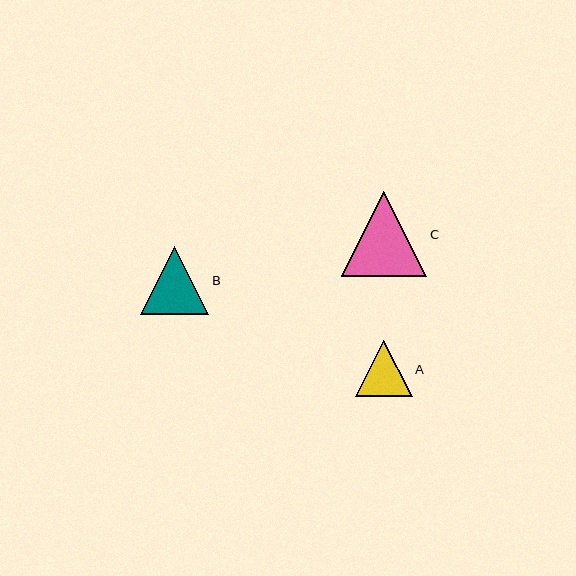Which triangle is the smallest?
Triangle A is the smallest with a size of approximately 56 pixels.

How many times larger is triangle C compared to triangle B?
Triangle C is approximately 1.2 times the size of triangle B.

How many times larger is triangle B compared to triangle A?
Triangle B is approximately 1.2 times the size of triangle A.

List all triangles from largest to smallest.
From largest to smallest: C, B, A.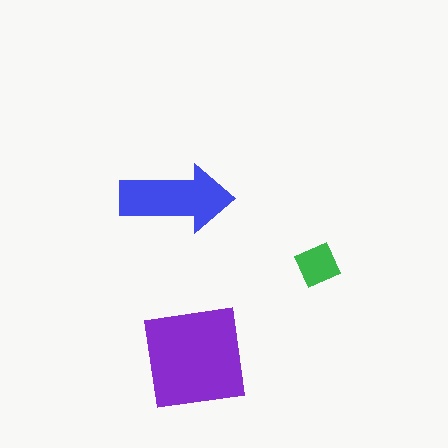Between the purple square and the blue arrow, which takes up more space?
The purple square.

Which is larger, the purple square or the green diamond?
The purple square.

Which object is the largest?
The purple square.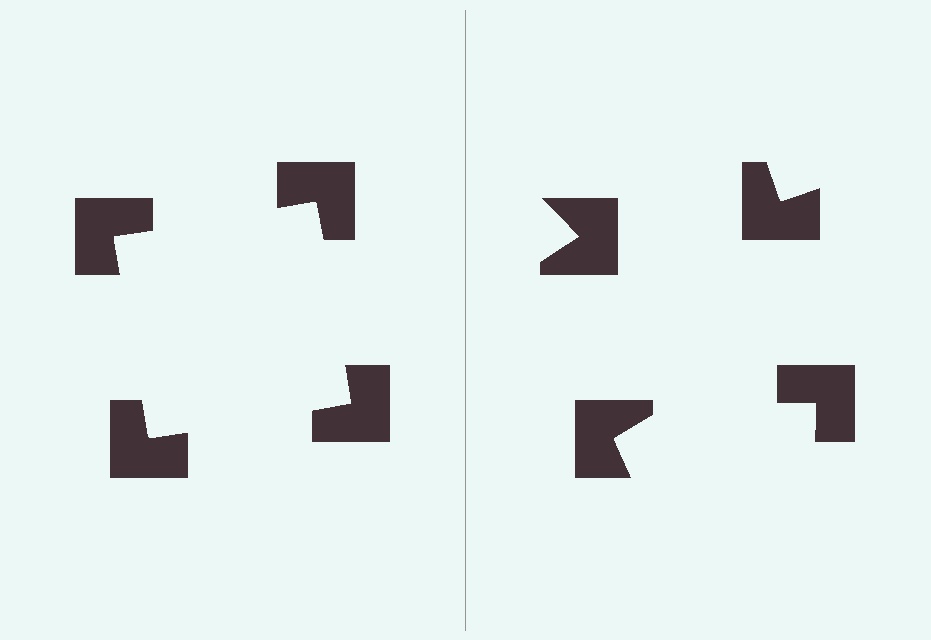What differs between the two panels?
The notched squares are positioned identically on both sides; only the wedge orientations differ. On the left they align to a square; on the right they are misaligned.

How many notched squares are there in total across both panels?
8 — 4 on each side.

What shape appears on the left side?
An illusory square.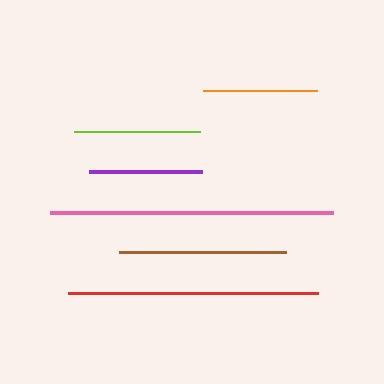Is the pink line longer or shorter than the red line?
The pink line is longer than the red line.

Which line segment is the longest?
The pink line is the longest at approximately 283 pixels.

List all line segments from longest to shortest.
From longest to shortest: pink, red, brown, lime, orange, purple.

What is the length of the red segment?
The red segment is approximately 250 pixels long.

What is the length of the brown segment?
The brown segment is approximately 168 pixels long.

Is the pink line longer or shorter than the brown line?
The pink line is longer than the brown line.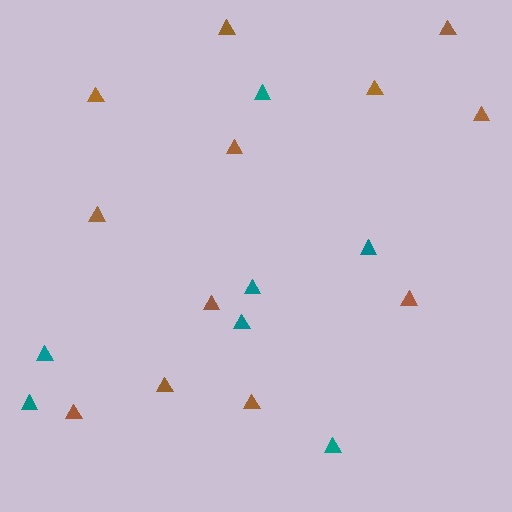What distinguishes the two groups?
There are 2 groups: one group of brown triangles (12) and one group of teal triangles (7).